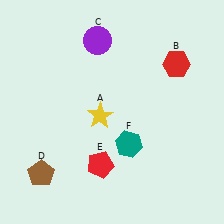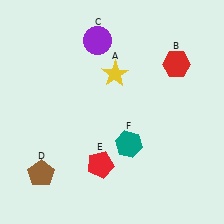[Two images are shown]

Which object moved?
The yellow star (A) moved up.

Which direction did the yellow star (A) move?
The yellow star (A) moved up.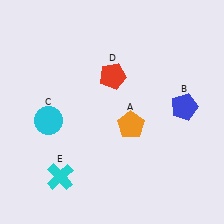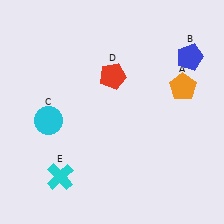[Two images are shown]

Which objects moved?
The objects that moved are: the orange pentagon (A), the blue pentagon (B).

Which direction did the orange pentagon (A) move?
The orange pentagon (A) moved right.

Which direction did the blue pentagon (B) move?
The blue pentagon (B) moved up.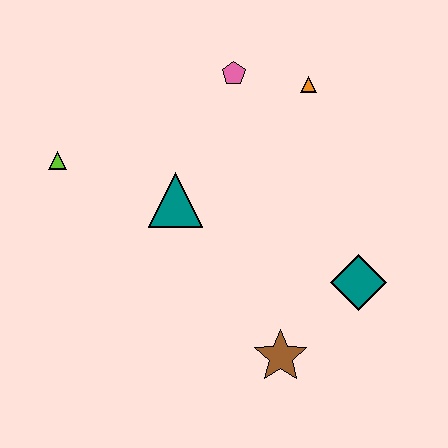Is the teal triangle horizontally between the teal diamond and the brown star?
No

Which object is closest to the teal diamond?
The brown star is closest to the teal diamond.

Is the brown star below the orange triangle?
Yes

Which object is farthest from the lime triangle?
The teal diamond is farthest from the lime triangle.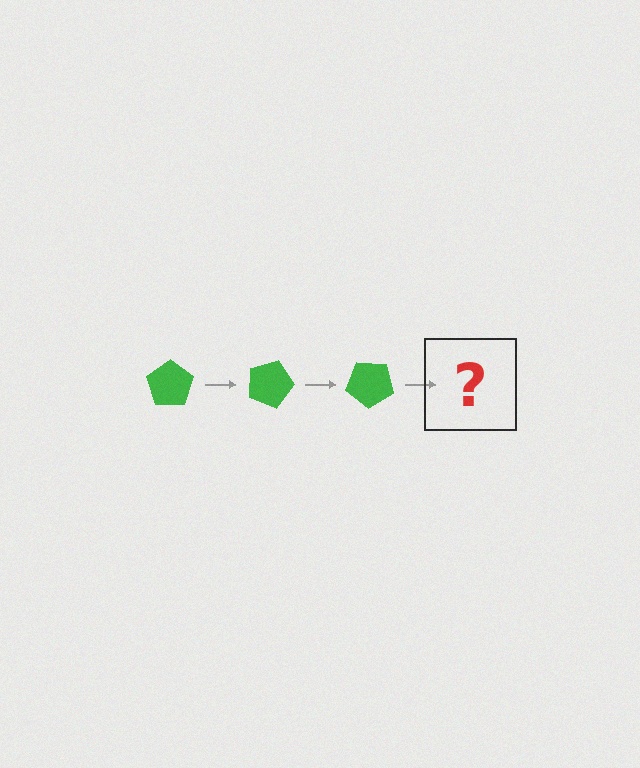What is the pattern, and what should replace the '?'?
The pattern is that the pentagon rotates 20 degrees each step. The '?' should be a green pentagon rotated 60 degrees.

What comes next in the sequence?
The next element should be a green pentagon rotated 60 degrees.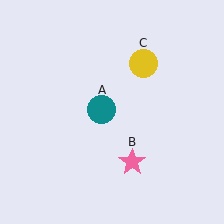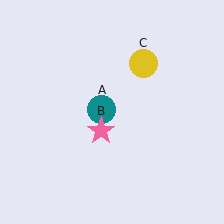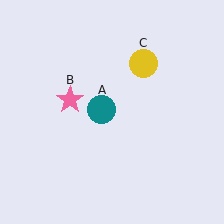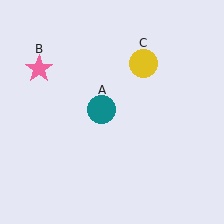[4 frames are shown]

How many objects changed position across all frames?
1 object changed position: pink star (object B).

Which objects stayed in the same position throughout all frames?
Teal circle (object A) and yellow circle (object C) remained stationary.